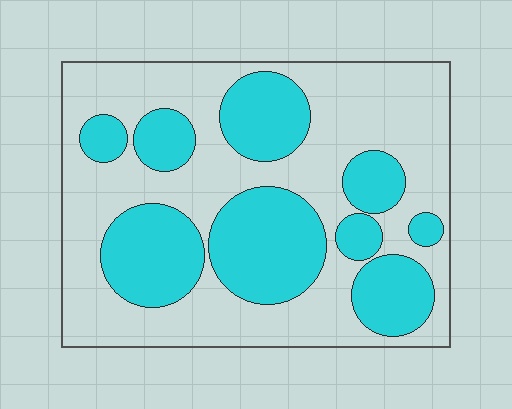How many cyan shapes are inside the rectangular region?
9.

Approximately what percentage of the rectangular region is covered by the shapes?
Approximately 40%.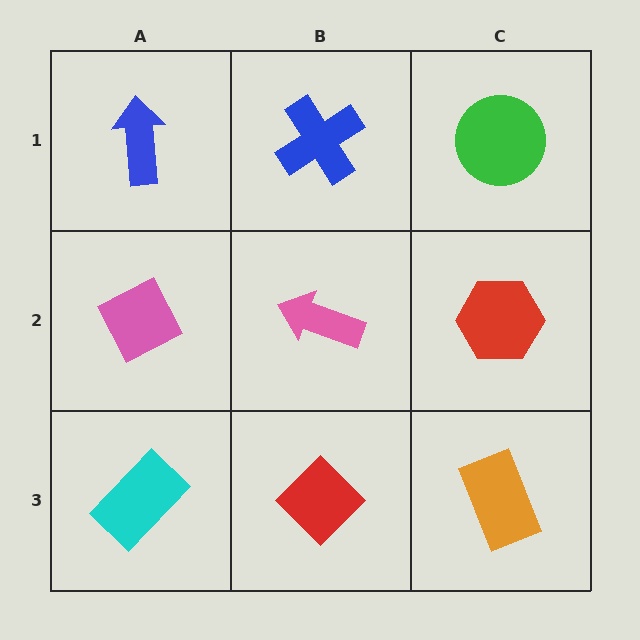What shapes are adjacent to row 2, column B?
A blue cross (row 1, column B), a red diamond (row 3, column B), a pink diamond (row 2, column A), a red hexagon (row 2, column C).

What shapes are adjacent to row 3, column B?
A pink arrow (row 2, column B), a cyan rectangle (row 3, column A), an orange rectangle (row 3, column C).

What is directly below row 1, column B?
A pink arrow.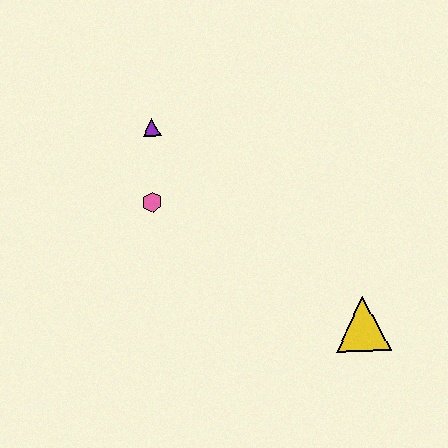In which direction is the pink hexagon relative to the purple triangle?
The pink hexagon is below the purple triangle.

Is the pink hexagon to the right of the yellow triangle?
No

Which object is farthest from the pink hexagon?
The yellow triangle is farthest from the pink hexagon.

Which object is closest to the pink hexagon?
The purple triangle is closest to the pink hexagon.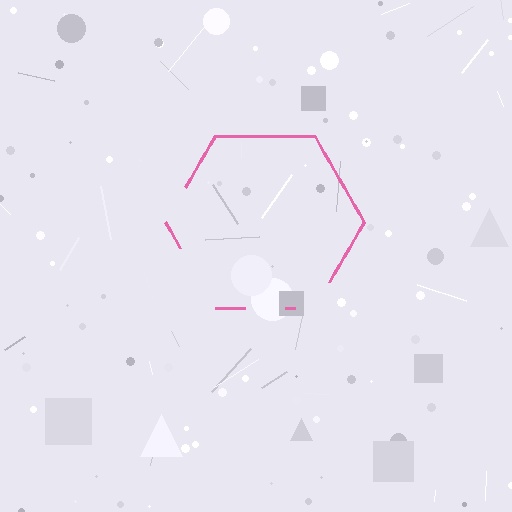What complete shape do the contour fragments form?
The contour fragments form a hexagon.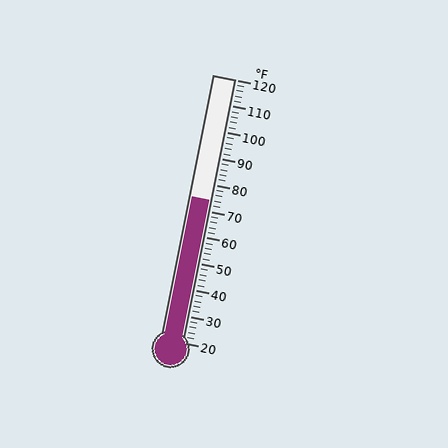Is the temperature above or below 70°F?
The temperature is above 70°F.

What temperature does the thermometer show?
The thermometer shows approximately 74°F.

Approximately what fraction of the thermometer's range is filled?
The thermometer is filled to approximately 55% of its range.